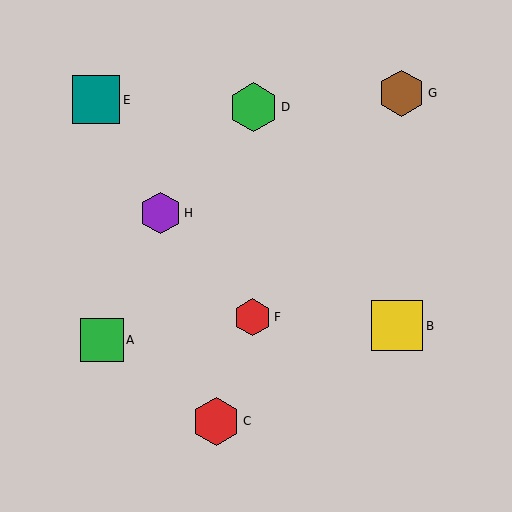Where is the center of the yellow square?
The center of the yellow square is at (397, 326).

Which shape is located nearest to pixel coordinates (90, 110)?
The teal square (labeled E) at (96, 100) is nearest to that location.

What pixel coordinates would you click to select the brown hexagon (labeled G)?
Click at (402, 93) to select the brown hexagon G.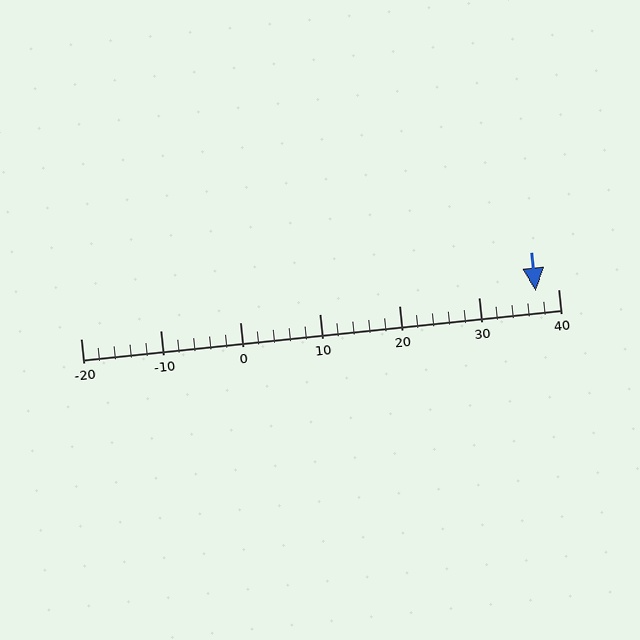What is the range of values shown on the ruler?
The ruler shows values from -20 to 40.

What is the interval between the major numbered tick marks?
The major tick marks are spaced 10 units apart.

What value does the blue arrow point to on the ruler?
The blue arrow points to approximately 37.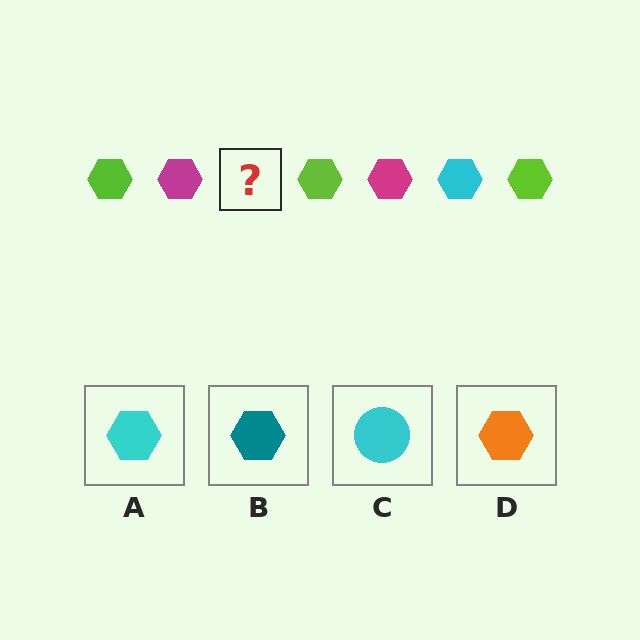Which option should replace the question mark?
Option A.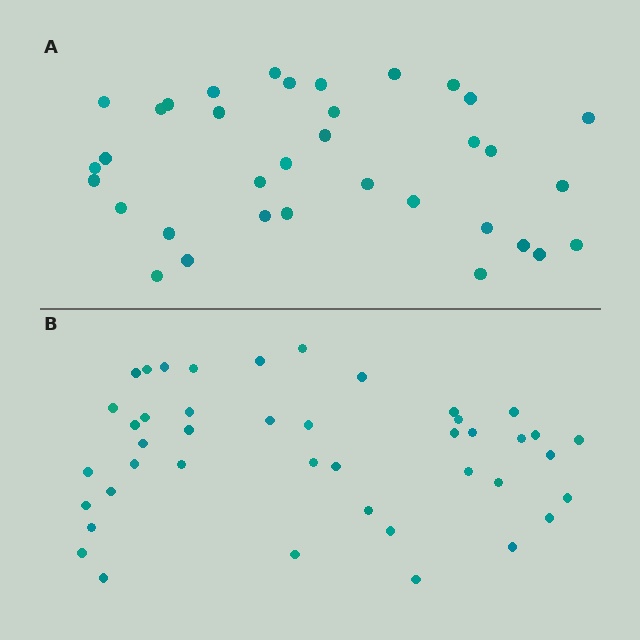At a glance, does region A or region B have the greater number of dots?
Region B (the bottom region) has more dots.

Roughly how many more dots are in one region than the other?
Region B has roughly 8 or so more dots than region A.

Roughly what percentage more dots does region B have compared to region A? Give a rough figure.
About 25% more.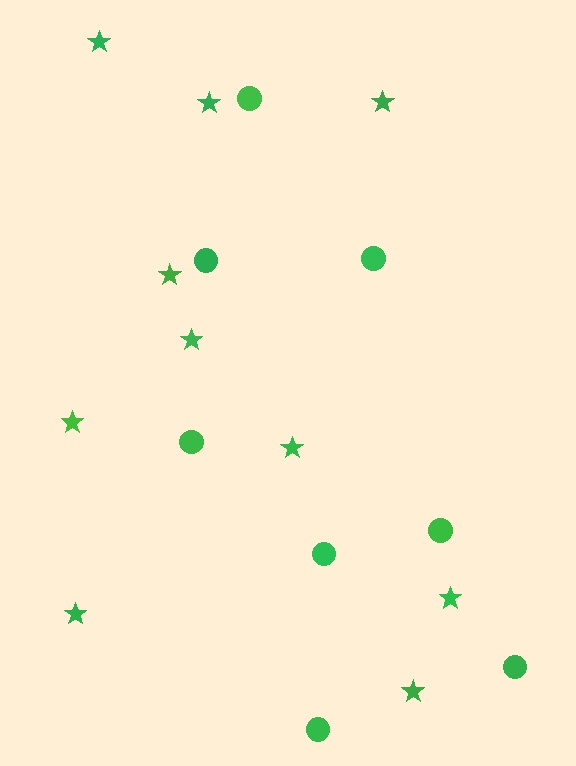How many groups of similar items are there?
There are 2 groups: one group of stars (10) and one group of circles (8).